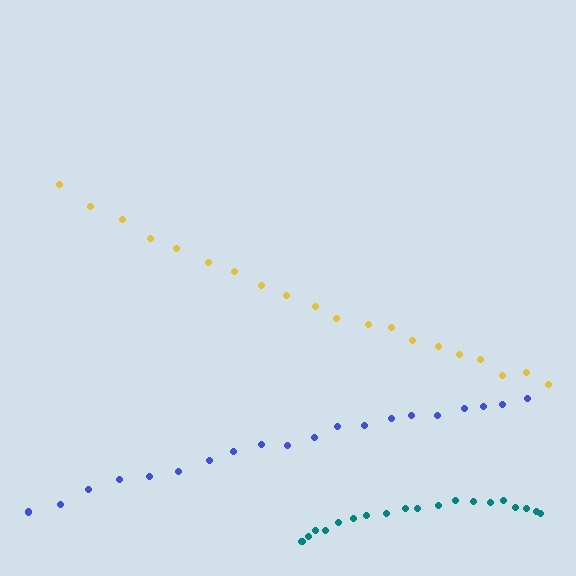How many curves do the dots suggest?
There are 3 distinct paths.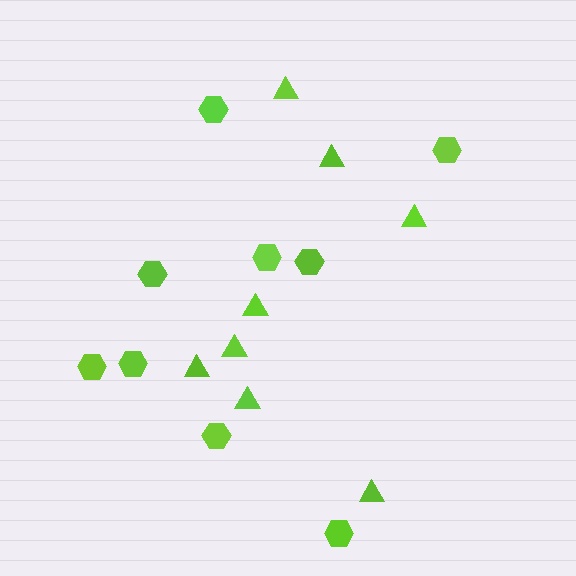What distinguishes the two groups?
There are 2 groups: one group of triangles (8) and one group of hexagons (9).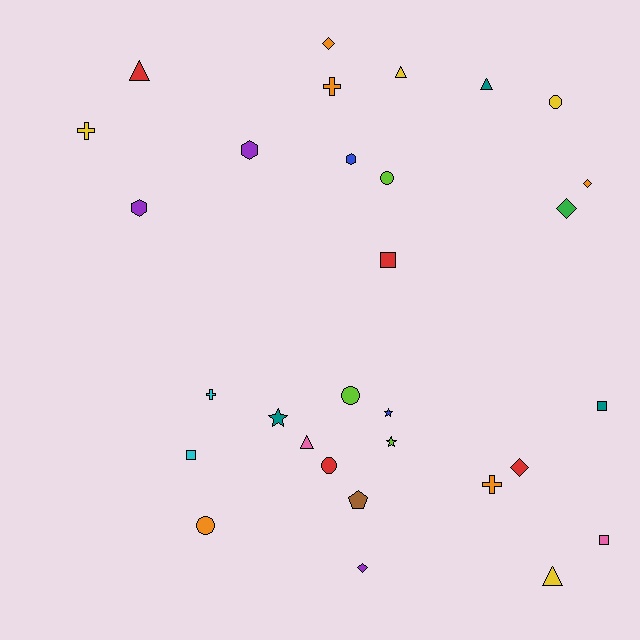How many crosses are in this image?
There are 4 crosses.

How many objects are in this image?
There are 30 objects.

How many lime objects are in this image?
There are 3 lime objects.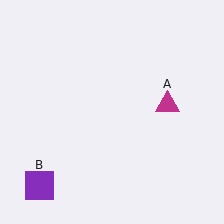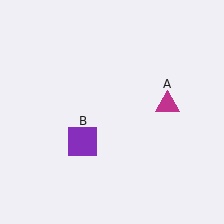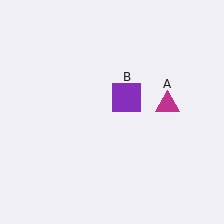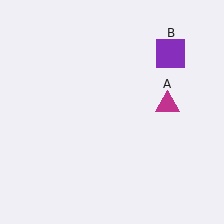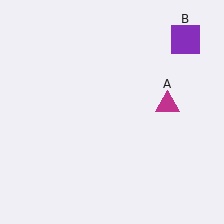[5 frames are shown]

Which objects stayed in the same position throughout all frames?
Magenta triangle (object A) remained stationary.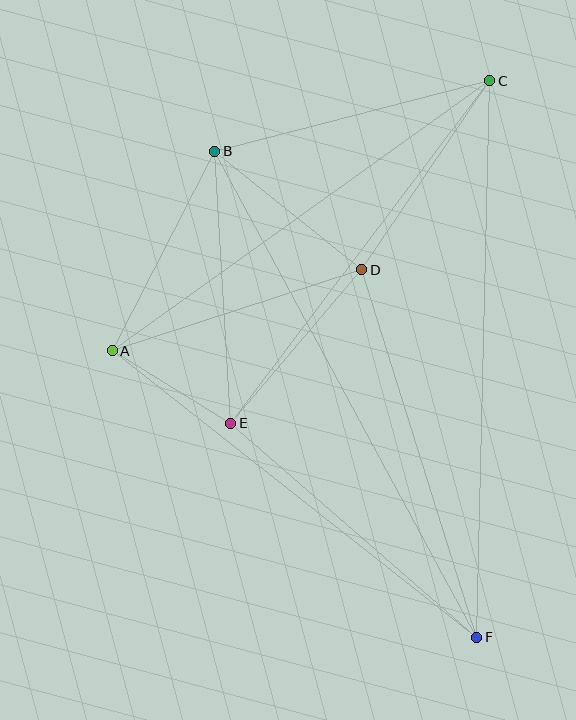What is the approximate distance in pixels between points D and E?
The distance between D and E is approximately 202 pixels.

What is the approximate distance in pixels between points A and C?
The distance between A and C is approximately 464 pixels.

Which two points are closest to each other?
Points A and E are closest to each other.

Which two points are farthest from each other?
Points C and F are farthest from each other.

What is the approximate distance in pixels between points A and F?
The distance between A and F is approximately 463 pixels.